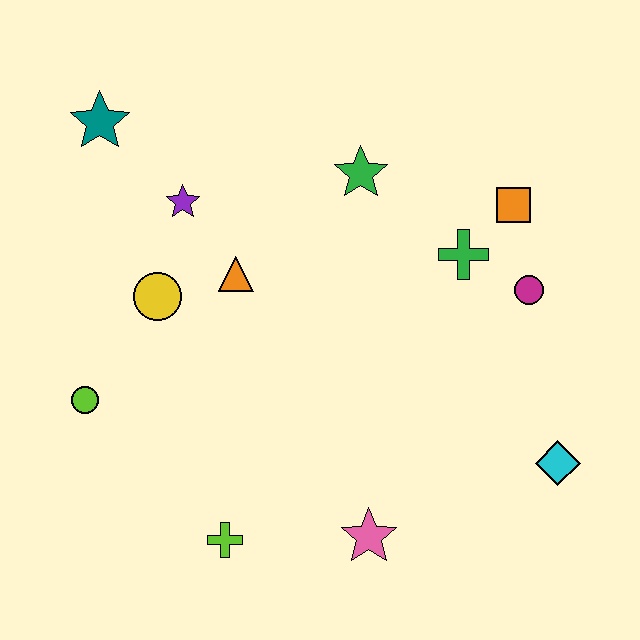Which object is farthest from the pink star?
The teal star is farthest from the pink star.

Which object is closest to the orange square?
The green cross is closest to the orange square.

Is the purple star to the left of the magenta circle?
Yes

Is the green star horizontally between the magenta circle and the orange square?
No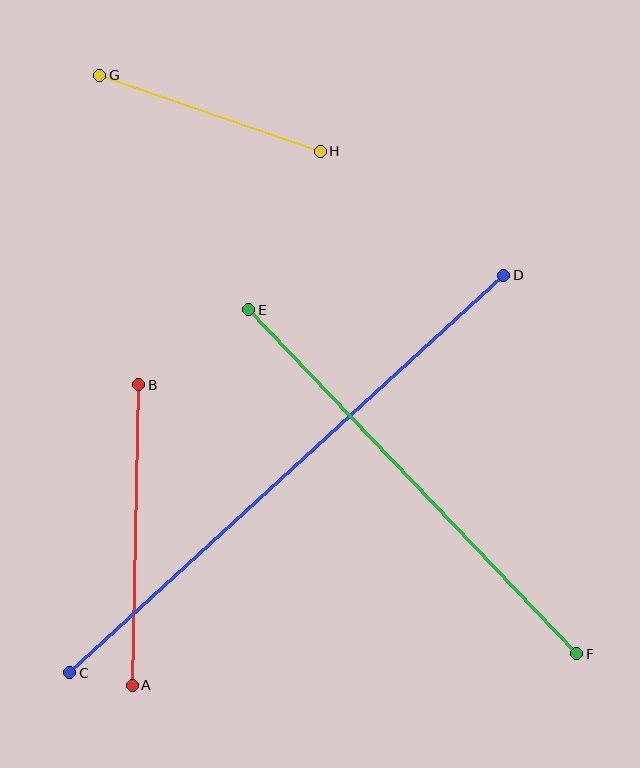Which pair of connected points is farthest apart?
Points C and D are farthest apart.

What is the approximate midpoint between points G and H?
The midpoint is at approximately (210, 113) pixels.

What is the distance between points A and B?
The distance is approximately 301 pixels.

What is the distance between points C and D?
The distance is approximately 588 pixels.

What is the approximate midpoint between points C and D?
The midpoint is at approximately (287, 474) pixels.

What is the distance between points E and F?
The distance is approximately 475 pixels.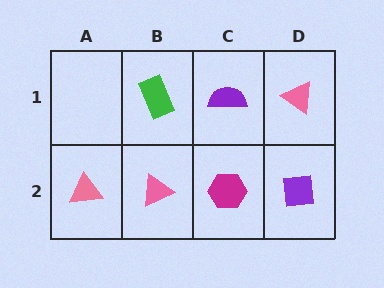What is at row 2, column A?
A pink triangle.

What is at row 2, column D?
A purple square.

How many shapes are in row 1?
3 shapes.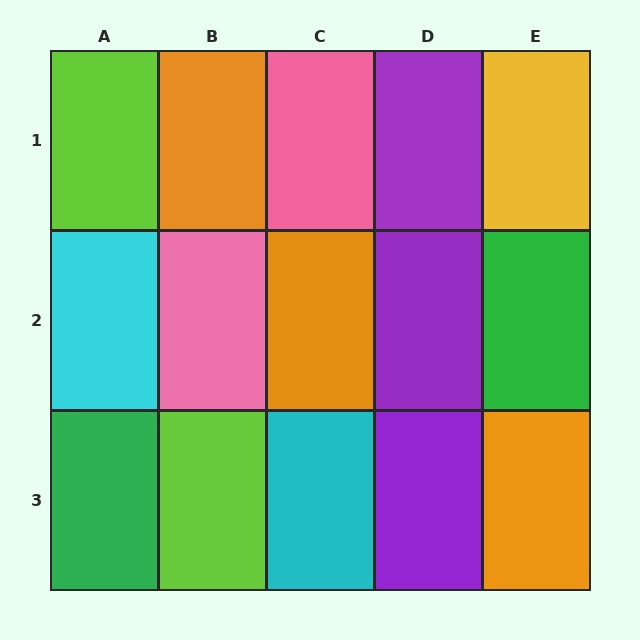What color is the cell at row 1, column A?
Lime.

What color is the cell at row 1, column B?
Orange.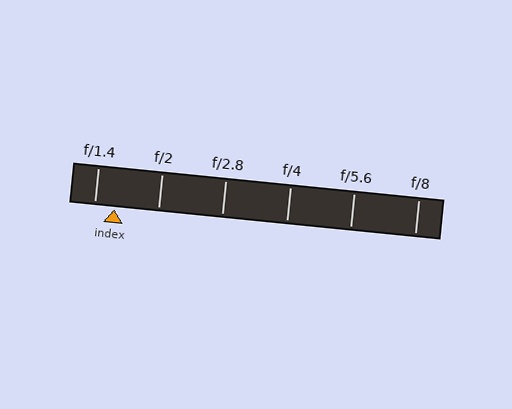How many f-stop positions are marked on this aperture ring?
There are 6 f-stop positions marked.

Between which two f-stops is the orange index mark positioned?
The index mark is between f/1.4 and f/2.